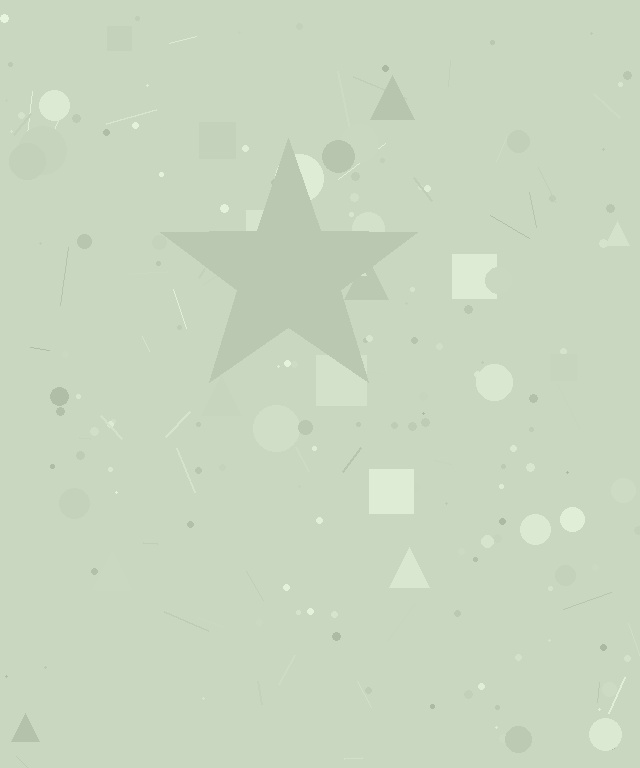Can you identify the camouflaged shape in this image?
The camouflaged shape is a star.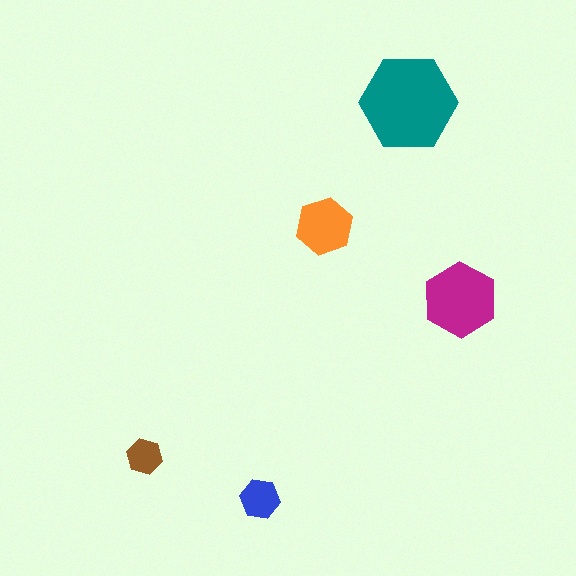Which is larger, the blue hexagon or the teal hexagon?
The teal one.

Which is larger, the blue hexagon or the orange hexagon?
The orange one.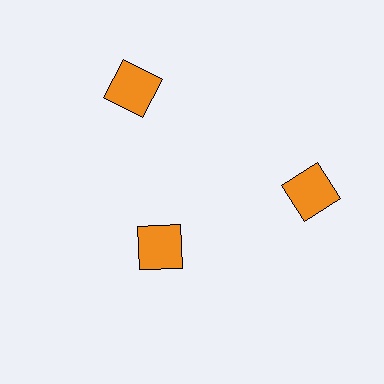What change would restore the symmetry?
The symmetry would be restored by moving it outward, back onto the ring so that all 3 squares sit at equal angles and equal distance from the center.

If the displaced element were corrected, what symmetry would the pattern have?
It would have 3-fold rotational symmetry — the pattern would map onto itself every 120 degrees.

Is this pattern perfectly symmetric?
No. The 3 orange squares are arranged in a ring, but one element near the 7 o'clock position is pulled inward toward the center, breaking the 3-fold rotational symmetry.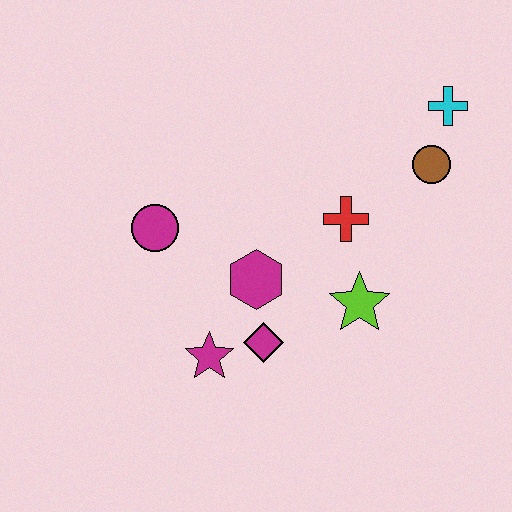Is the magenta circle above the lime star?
Yes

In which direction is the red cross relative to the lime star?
The red cross is above the lime star.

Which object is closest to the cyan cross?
The brown circle is closest to the cyan cross.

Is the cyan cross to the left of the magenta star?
No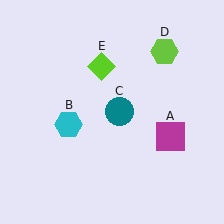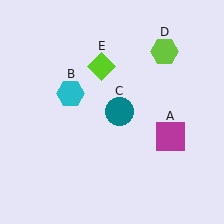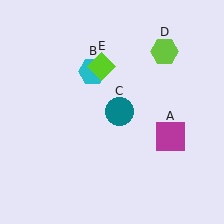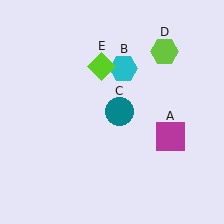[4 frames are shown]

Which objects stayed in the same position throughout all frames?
Magenta square (object A) and teal circle (object C) and lime hexagon (object D) and lime diamond (object E) remained stationary.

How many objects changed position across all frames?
1 object changed position: cyan hexagon (object B).